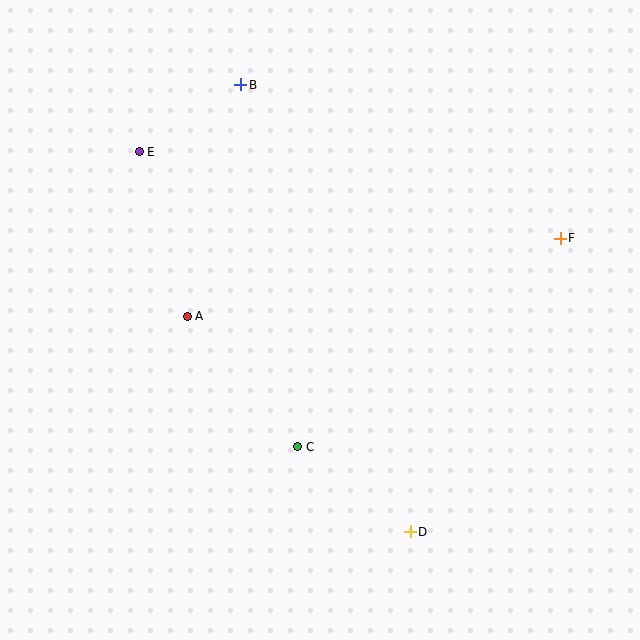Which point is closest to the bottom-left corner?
Point C is closest to the bottom-left corner.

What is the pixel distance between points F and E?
The distance between F and E is 430 pixels.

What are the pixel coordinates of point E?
Point E is at (139, 152).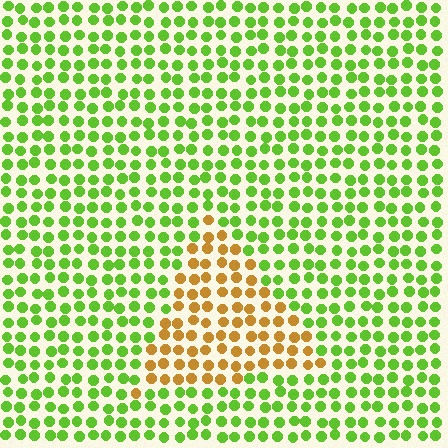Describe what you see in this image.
The image is filled with small lime elements in a uniform arrangement. A triangle-shaped region is visible where the elements are tinted to a slightly different hue, forming a subtle color boundary.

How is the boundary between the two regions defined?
The boundary is defined purely by a slight shift in hue (about 64 degrees). Spacing, size, and orientation are identical on both sides.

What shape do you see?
I see a triangle.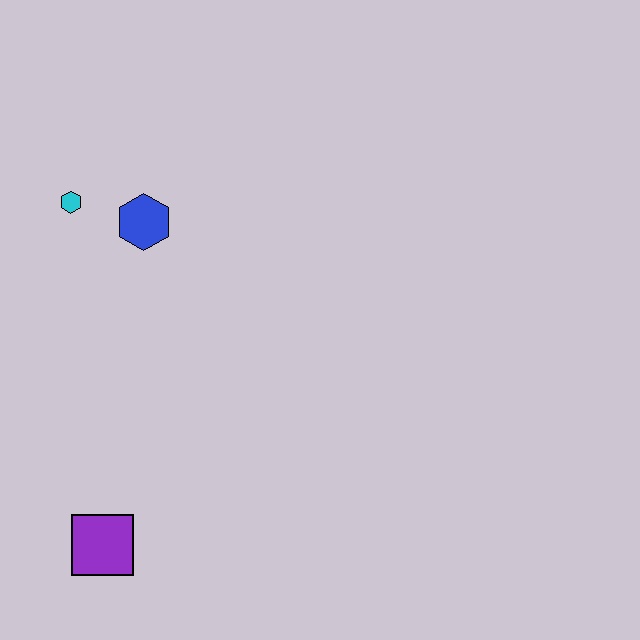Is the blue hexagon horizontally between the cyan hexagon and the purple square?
No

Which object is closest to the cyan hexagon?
The blue hexagon is closest to the cyan hexagon.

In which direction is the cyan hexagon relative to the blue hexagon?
The cyan hexagon is to the left of the blue hexagon.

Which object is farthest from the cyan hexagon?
The purple square is farthest from the cyan hexagon.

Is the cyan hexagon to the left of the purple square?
Yes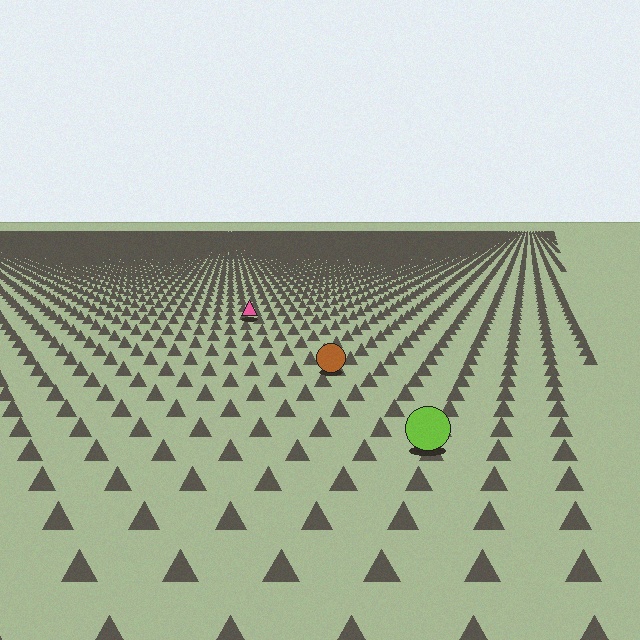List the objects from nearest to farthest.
From nearest to farthest: the lime circle, the brown circle, the pink triangle.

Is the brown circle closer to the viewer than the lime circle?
No. The lime circle is closer — you can tell from the texture gradient: the ground texture is coarser near it.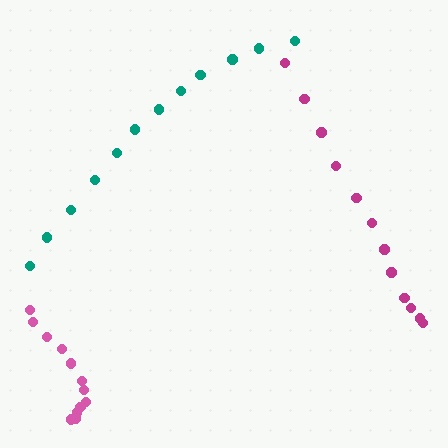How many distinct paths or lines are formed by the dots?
There are 3 distinct paths.